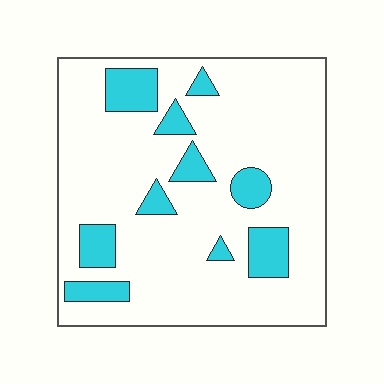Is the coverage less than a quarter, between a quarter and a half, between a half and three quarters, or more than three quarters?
Less than a quarter.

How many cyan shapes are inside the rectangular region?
10.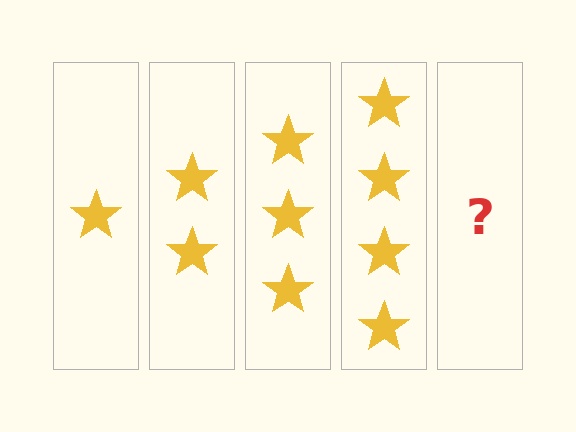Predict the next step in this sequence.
The next step is 5 stars.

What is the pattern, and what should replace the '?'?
The pattern is that each step adds one more star. The '?' should be 5 stars.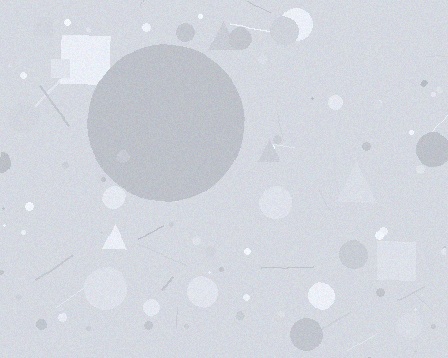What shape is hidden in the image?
A circle is hidden in the image.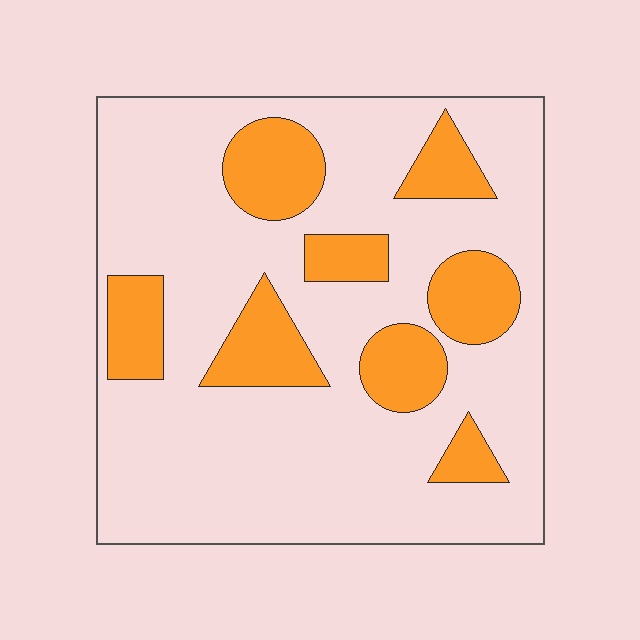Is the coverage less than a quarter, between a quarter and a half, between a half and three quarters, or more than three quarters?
Less than a quarter.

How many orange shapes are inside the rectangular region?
8.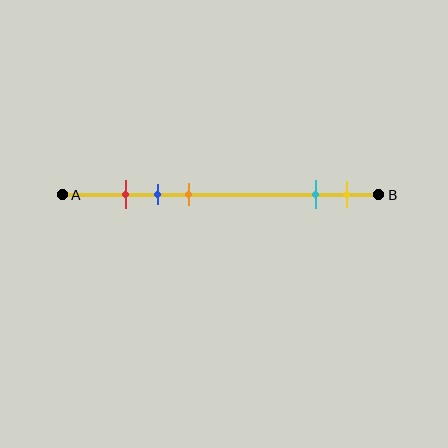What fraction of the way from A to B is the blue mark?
The blue mark is approximately 30% (0.3) of the way from A to B.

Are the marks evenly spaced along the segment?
No, the marks are not evenly spaced.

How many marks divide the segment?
There are 5 marks dividing the segment.